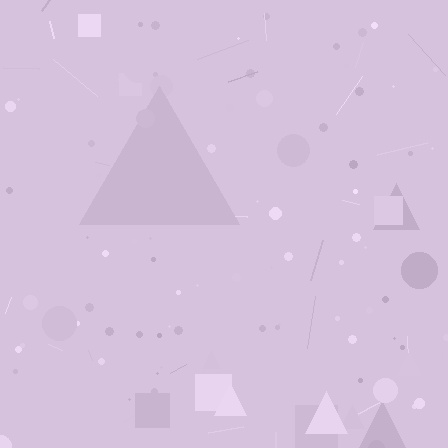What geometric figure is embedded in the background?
A triangle is embedded in the background.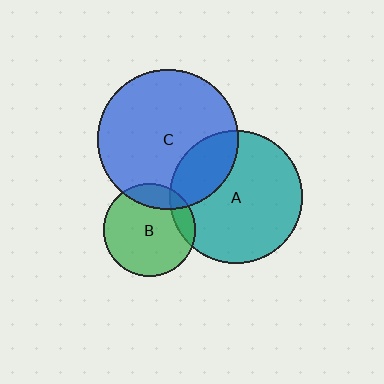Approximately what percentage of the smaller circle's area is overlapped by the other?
Approximately 25%.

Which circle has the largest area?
Circle C (blue).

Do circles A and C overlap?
Yes.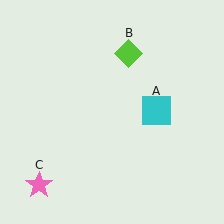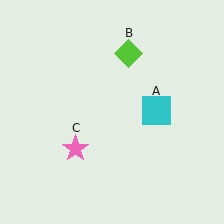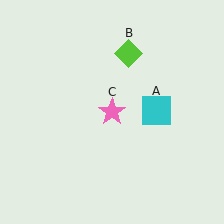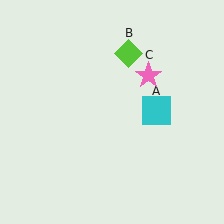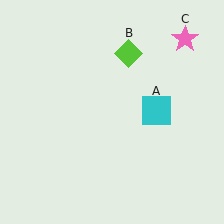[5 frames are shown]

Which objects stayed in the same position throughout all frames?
Cyan square (object A) and lime diamond (object B) remained stationary.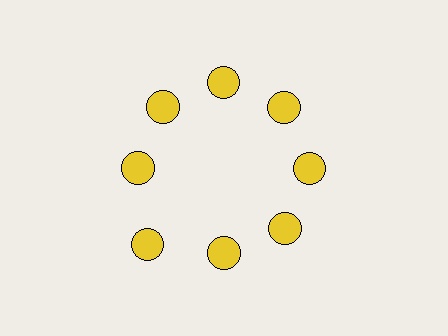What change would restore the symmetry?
The symmetry would be restored by moving it inward, back onto the ring so that all 8 circles sit at equal angles and equal distance from the center.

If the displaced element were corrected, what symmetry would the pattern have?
It would have 8-fold rotational symmetry — the pattern would map onto itself every 45 degrees.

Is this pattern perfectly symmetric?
No. The 8 yellow circles are arranged in a ring, but one element near the 8 o'clock position is pushed outward from the center, breaking the 8-fold rotational symmetry.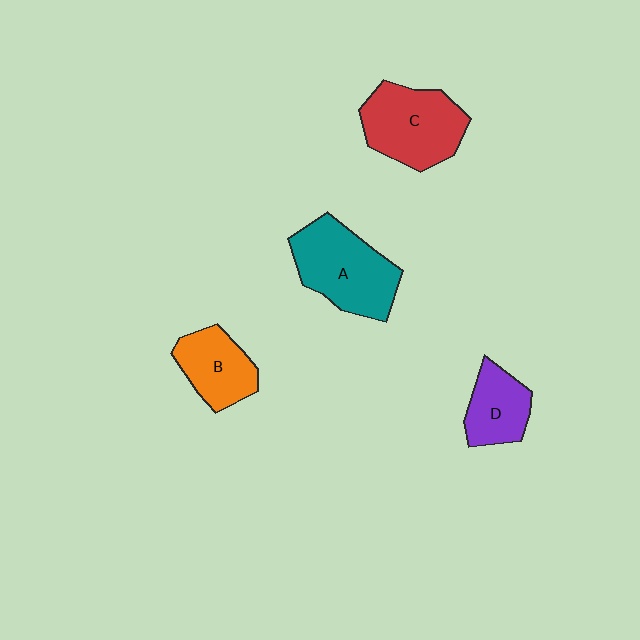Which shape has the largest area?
Shape A (teal).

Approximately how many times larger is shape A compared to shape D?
Approximately 1.7 times.